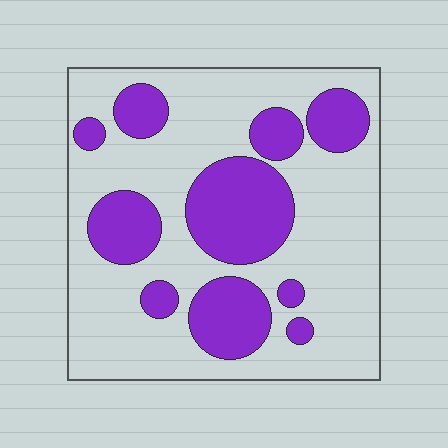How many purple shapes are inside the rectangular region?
10.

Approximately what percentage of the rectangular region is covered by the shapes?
Approximately 30%.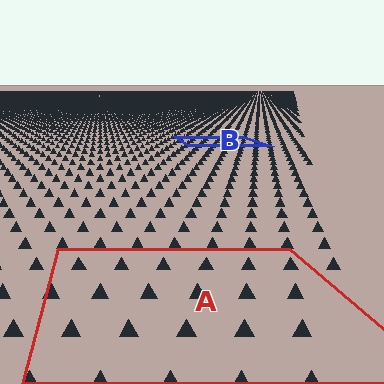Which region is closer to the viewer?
Region A is closer. The texture elements there are larger and more spread out.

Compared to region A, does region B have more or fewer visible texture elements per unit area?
Region B has more texture elements per unit area — they are packed more densely because it is farther away.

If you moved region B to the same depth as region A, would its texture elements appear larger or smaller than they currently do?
They would appear larger. At a closer depth, the same texture elements are projected at a bigger on-screen size.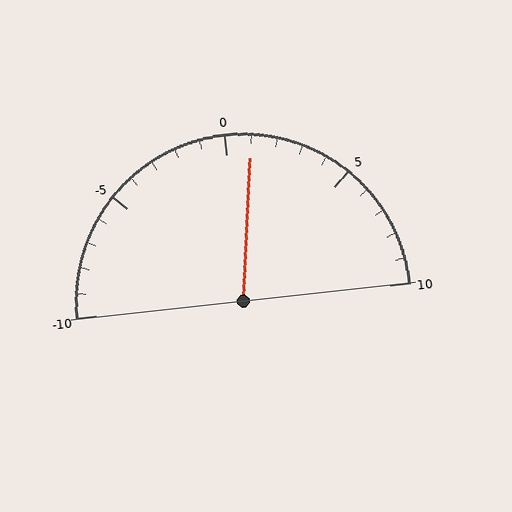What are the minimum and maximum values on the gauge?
The gauge ranges from -10 to 10.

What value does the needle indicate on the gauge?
The needle indicates approximately 1.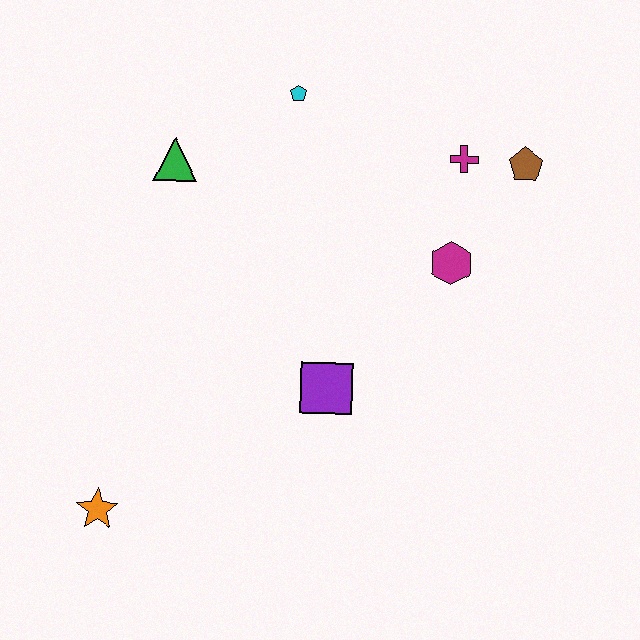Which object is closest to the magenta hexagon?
The magenta cross is closest to the magenta hexagon.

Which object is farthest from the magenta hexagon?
The orange star is farthest from the magenta hexagon.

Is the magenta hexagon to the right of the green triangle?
Yes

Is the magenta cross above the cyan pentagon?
No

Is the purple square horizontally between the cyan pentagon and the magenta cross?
Yes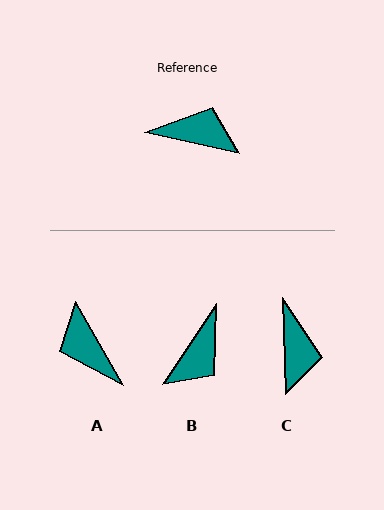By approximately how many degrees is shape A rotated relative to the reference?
Approximately 132 degrees counter-clockwise.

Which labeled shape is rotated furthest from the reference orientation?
A, about 132 degrees away.